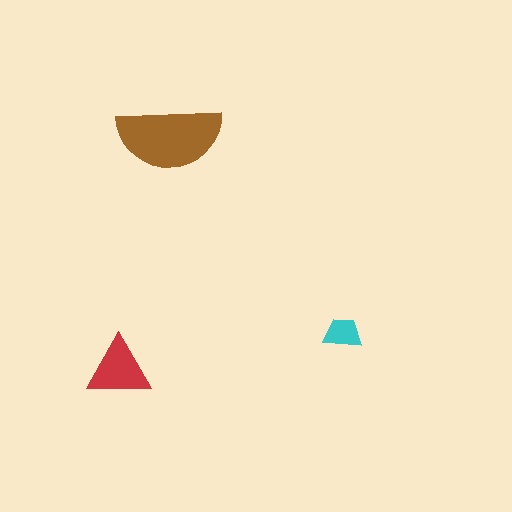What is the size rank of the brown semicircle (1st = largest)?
1st.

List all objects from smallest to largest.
The cyan trapezoid, the red triangle, the brown semicircle.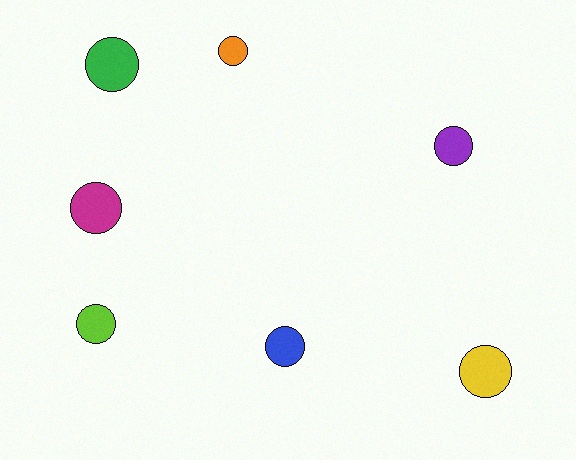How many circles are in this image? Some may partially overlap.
There are 7 circles.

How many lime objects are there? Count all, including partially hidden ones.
There is 1 lime object.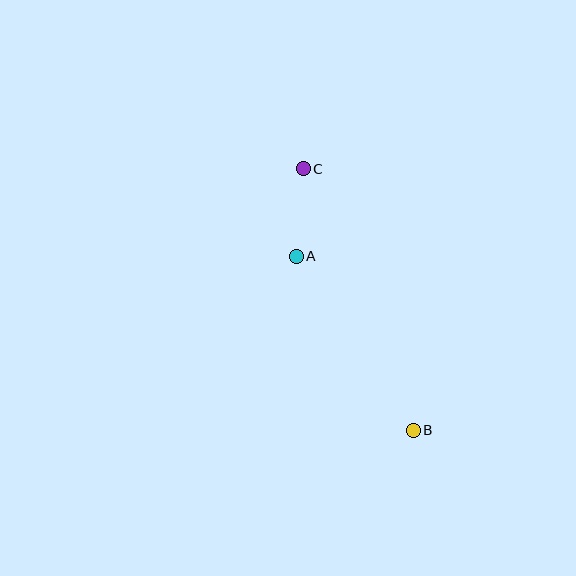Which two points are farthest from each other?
Points B and C are farthest from each other.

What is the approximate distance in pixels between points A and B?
The distance between A and B is approximately 210 pixels.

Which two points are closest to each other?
Points A and C are closest to each other.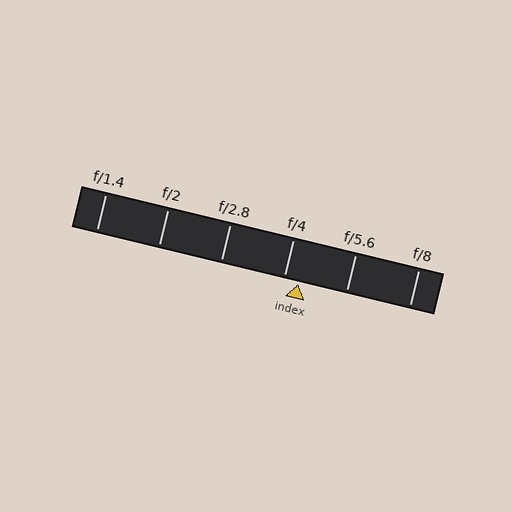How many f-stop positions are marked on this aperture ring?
There are 6 f-stop positions marked.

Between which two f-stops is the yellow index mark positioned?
The index mark is between f/4 and f/5.6.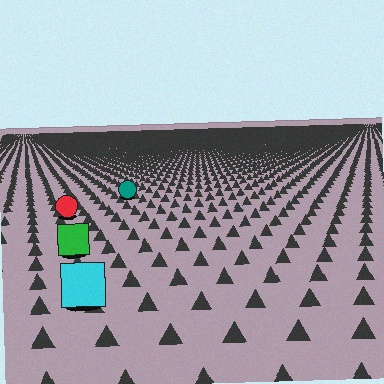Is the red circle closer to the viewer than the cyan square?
No. The cyan square is closer — you can tell from the texture gradient: the ground texture is coarser near it.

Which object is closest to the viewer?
The cyan square is closest. The texture marks near it are larger and more spread out.